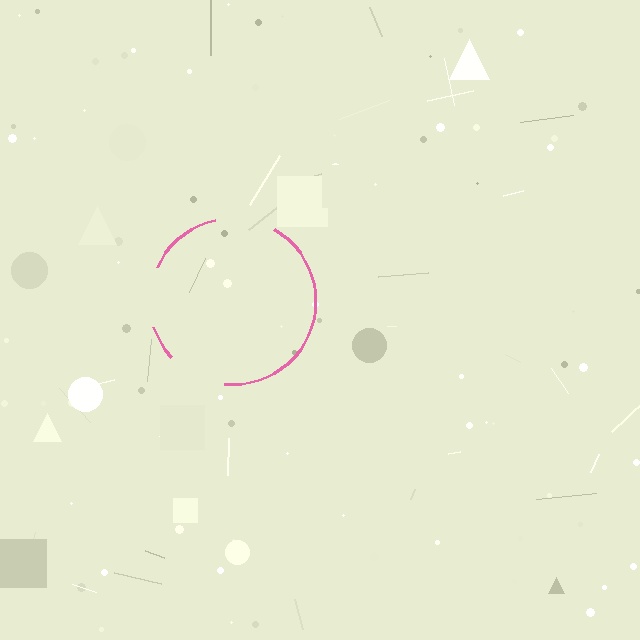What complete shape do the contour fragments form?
The contour fragments form a circle.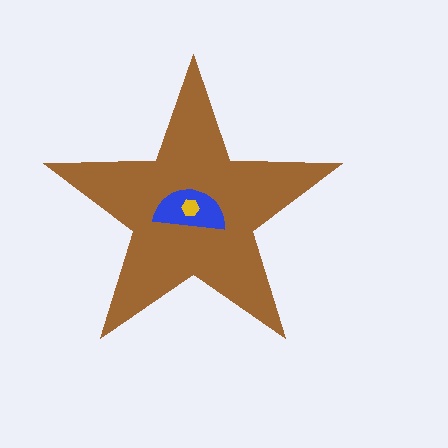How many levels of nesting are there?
3.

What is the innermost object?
The yellow hexagon.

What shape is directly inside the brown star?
The blue semicircle.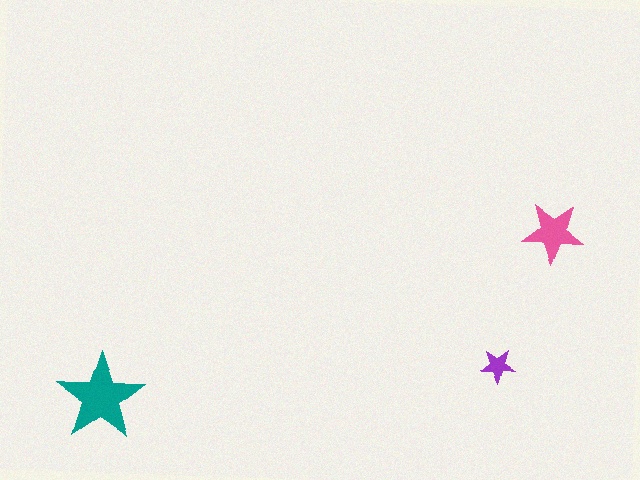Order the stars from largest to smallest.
the teal one, the pink one, the purple one.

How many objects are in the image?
There are 3 objects in the image.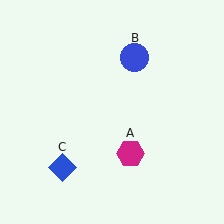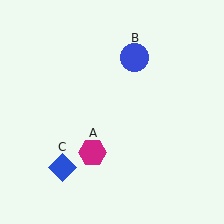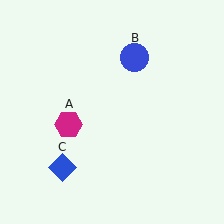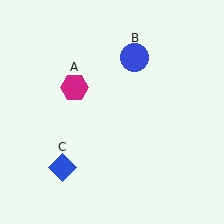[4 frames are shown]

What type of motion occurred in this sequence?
The magenta hexagon (object A) rotated clockwise around the center of the scene.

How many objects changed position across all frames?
1 object changed position: magenta hexagon (object A).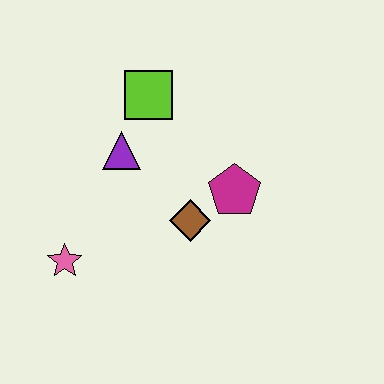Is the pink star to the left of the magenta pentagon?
Yes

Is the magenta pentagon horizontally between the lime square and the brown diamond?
No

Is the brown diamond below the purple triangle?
Yes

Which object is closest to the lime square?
The purple triangle is closest to the lime square.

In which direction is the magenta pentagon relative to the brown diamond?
The magenta pentagon is to the right of the brown diamond.